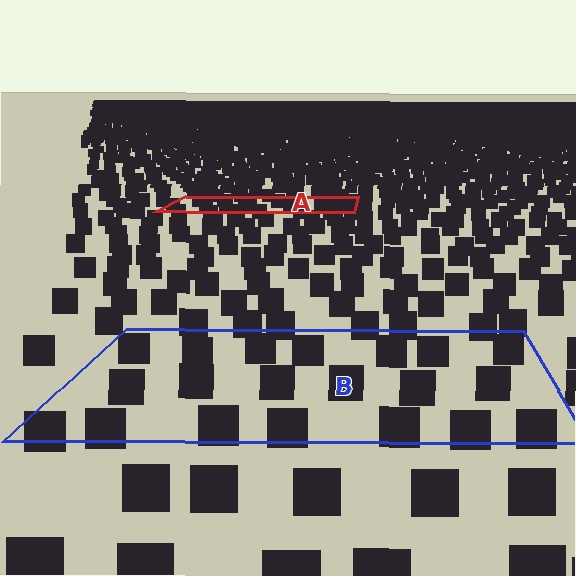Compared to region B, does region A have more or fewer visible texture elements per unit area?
Region A has more texture elements per unit area — they are packed more densely because it is farther away.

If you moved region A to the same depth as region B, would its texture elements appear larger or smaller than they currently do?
They would appear larger. At a closer depth, the same texture elements are projected at a bigger on-screen size.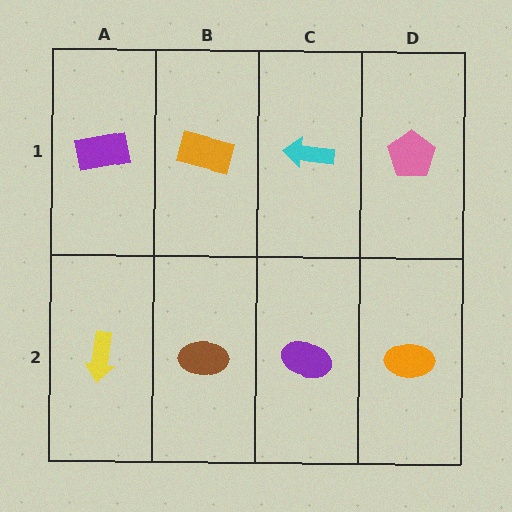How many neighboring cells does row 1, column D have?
2.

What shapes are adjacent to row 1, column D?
An orange ellipse (row 2, column D), a cyan arrow (row 1, column C).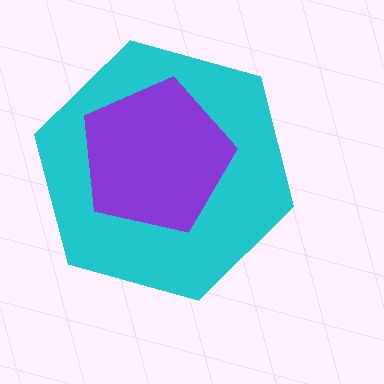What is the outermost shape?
The cyan hexagon.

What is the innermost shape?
The purple pentagon.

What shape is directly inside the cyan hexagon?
The purple pentagon.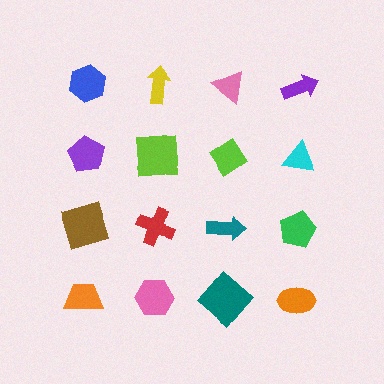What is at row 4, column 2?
A pink hexagon.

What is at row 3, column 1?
A brown square.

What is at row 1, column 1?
A blue hexagon.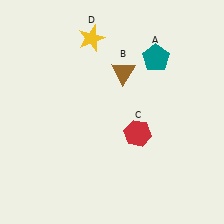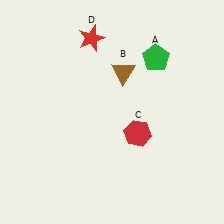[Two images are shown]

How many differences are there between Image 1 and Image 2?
There are 2 differences between the two images.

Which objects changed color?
A changed from teal to green. D changed from yellow to red.